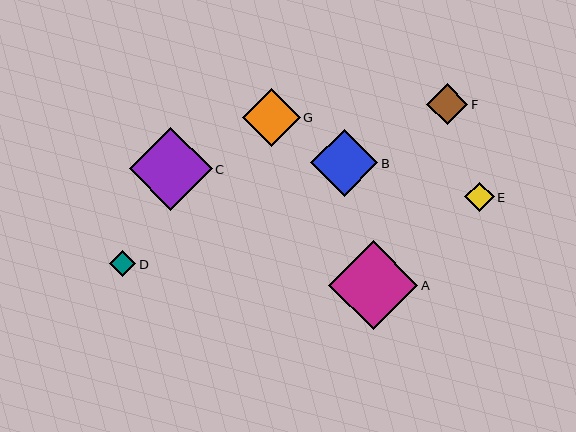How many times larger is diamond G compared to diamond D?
Diamond G is approximately 2.2 times the size of diamond D.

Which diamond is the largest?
Diamond A is the largest with a size of approximately 89 pixels.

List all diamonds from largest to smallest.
From largest to smallest: A, C, B, G, F, E, D.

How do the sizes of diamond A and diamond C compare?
Diamond A and diamond C are approximately the same size.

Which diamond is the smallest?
Diamond D is the smallest with a size of approximately 26 pixels.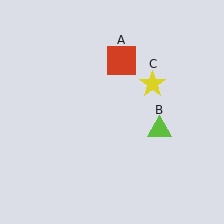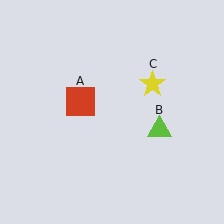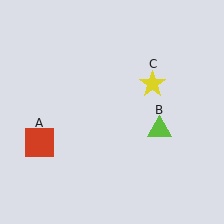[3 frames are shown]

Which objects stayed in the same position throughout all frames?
Lime triangle (object B) and yellow star (object C) remained stationary.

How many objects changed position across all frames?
1 object changed position: red square (object A).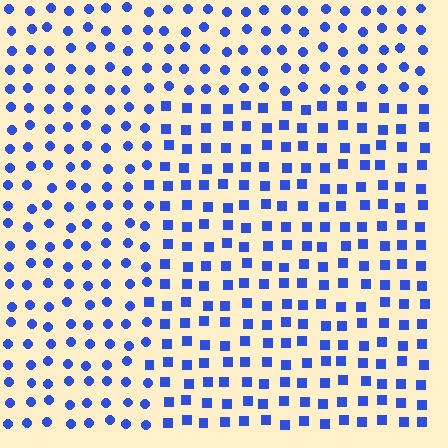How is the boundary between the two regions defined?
The boundary is defined by a change in element shape: squares inside vs. circles outside. All elements share the same color and spacing.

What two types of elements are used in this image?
The image uses squares inside the rectangle region and circles outside it.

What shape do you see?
I see a rectangle.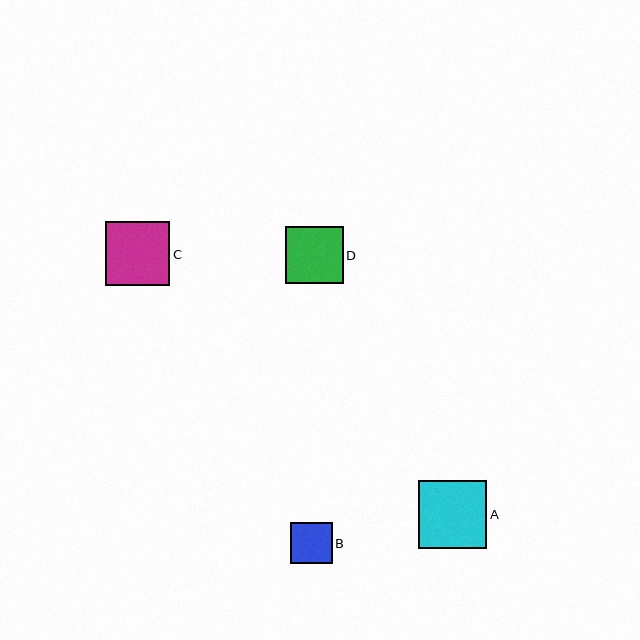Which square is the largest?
Square A is the largest with a size of approximately 68 pixels.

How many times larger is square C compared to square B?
Square C is approximately 1.6 times the size of square B.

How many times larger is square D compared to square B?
Square D is approximately 1.4 times the size of square B.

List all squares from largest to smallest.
From largest to smallest: A, C, D, B.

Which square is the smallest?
Square B is the smallest with a size of approximately 41 pixels.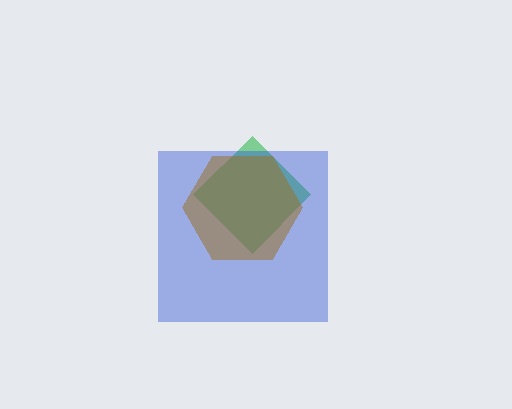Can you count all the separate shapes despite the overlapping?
Yes, there are 3 separate shapes.